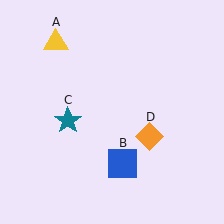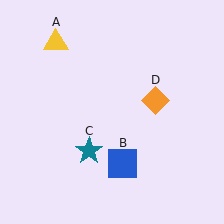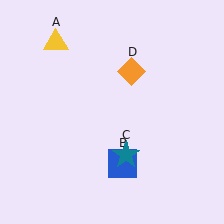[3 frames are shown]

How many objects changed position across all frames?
2 objects changed position: teal star (object C), orange diamond (object D).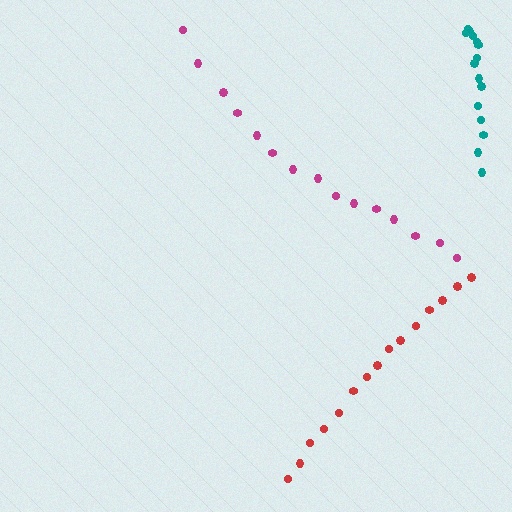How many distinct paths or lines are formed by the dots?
There are 3 distinct paths.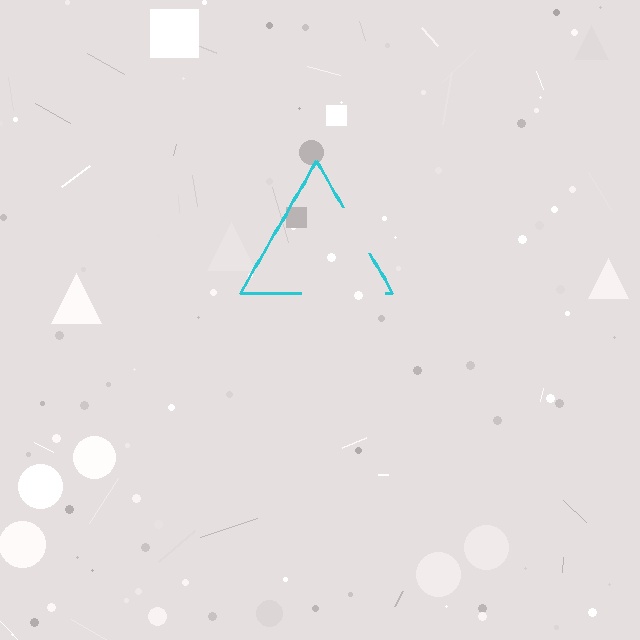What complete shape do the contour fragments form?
The contour fragments form a triangle.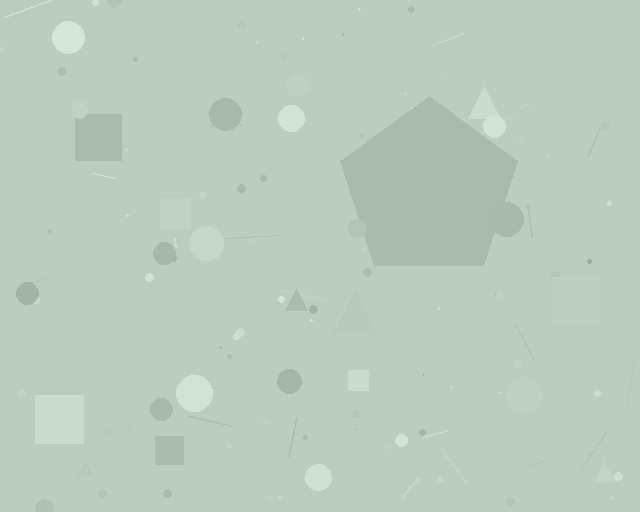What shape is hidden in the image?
A pentagon is hidden in the image.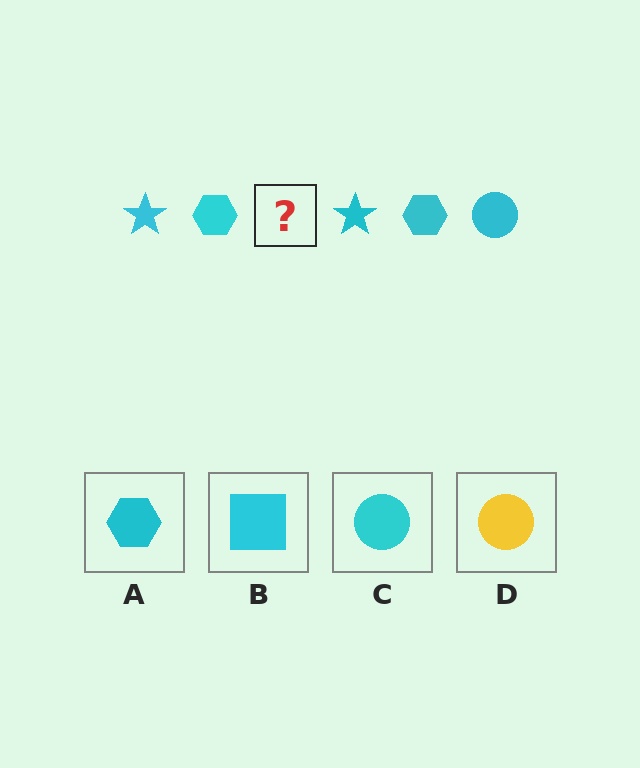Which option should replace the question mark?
Option C.